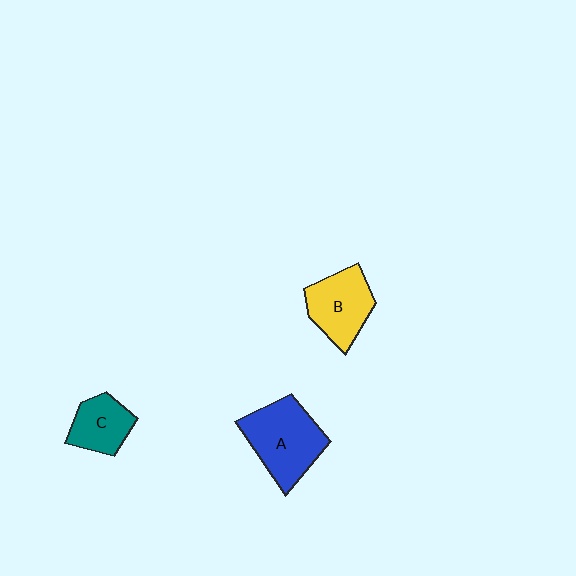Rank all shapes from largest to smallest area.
From largest to smallest: A (blue), B (yellow), C (teal).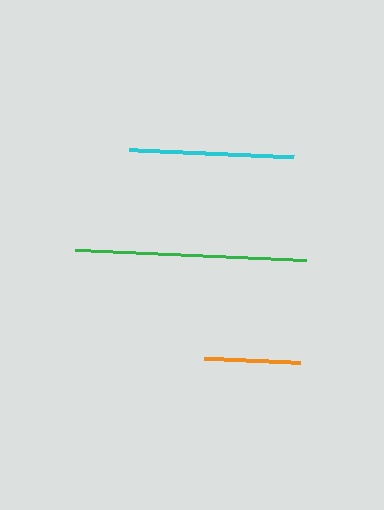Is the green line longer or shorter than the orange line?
The green line is longer than the orange line.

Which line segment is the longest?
The green line is the longest at approximately 232 pixels.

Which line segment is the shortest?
The orange line is the shortest at approximately 96 pixels.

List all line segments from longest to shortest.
From longest to shortest: green, cyan, orange.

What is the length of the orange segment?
The orange segment is approximately 96 pixels long.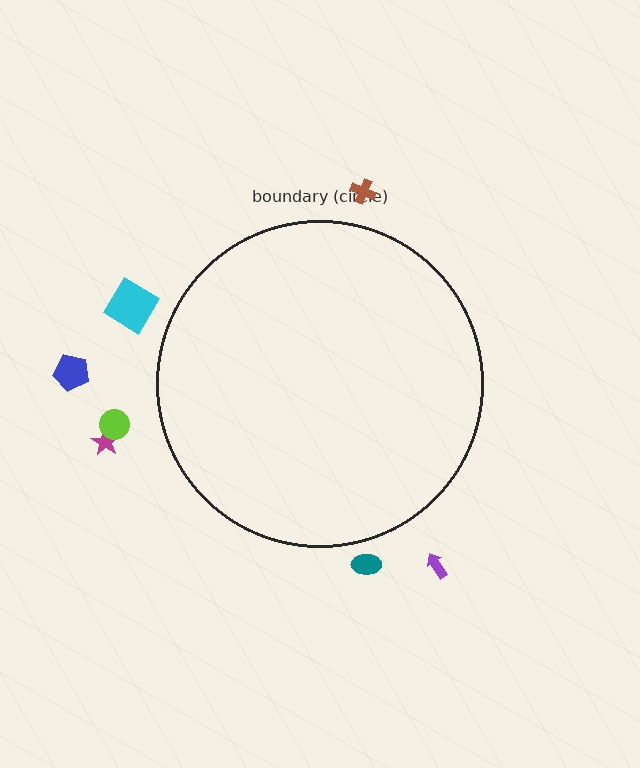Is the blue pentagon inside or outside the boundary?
Outside.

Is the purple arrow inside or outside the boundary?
Outside.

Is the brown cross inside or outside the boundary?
Outside.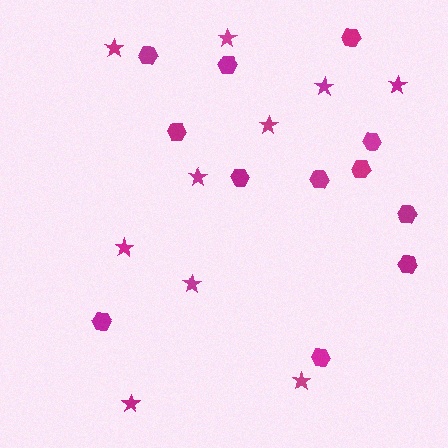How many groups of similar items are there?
There are 2 groups: one group of stars (10) and one group of hexagons (12).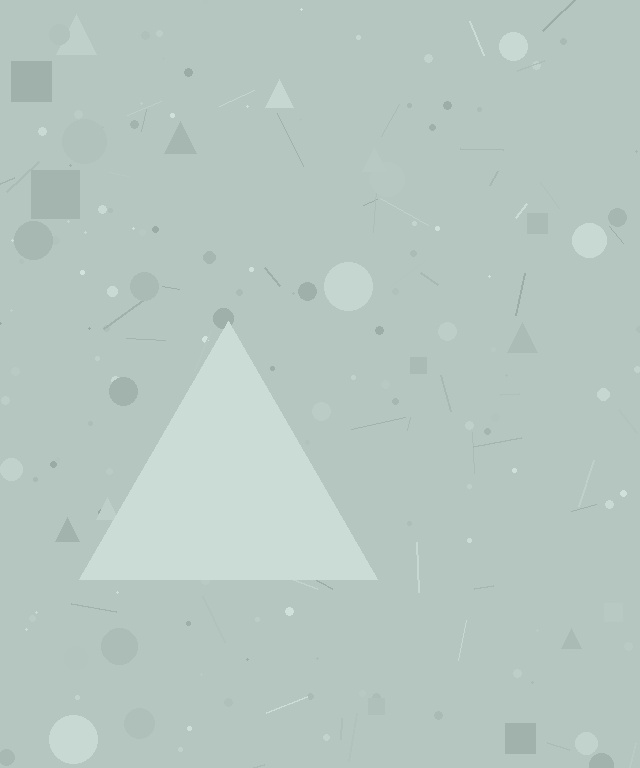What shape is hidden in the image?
A triangle is hidden in the image.